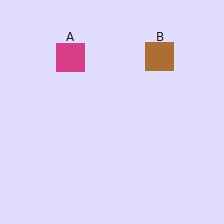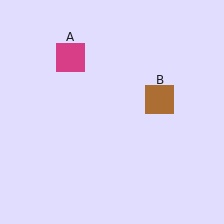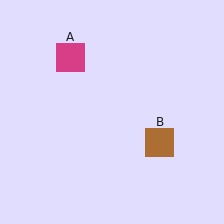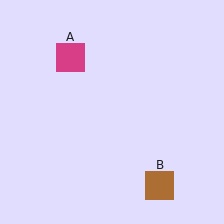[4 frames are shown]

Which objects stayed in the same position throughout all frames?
Magenta square (object A) remained stationary.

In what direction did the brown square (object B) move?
The brown square (object B) moved down.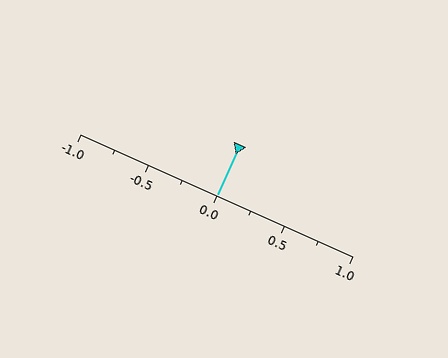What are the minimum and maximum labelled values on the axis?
The axis runs from -1.0 to 1.0.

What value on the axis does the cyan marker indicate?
The marker indicates approximately 0.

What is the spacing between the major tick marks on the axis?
The major ticks are spaced 0.5 apart.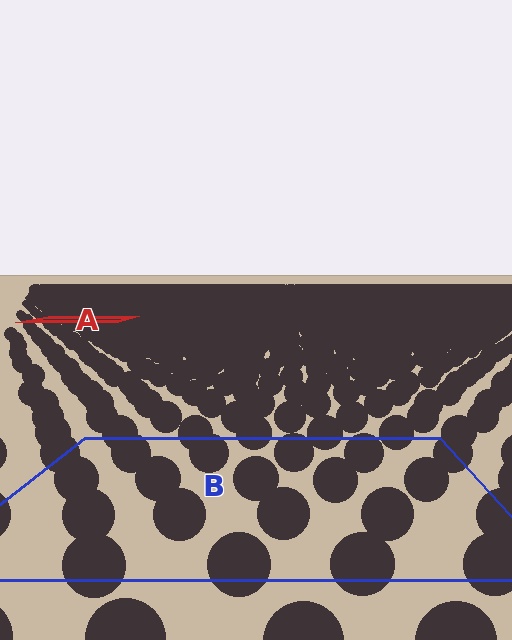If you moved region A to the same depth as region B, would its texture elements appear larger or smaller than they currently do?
They would appear larger. At a closer depth, the same texture elements are projected at a bigger on-screen size.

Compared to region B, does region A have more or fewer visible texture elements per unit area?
Region A has more texture elements per unit area — they are packed more densely because it is farther away.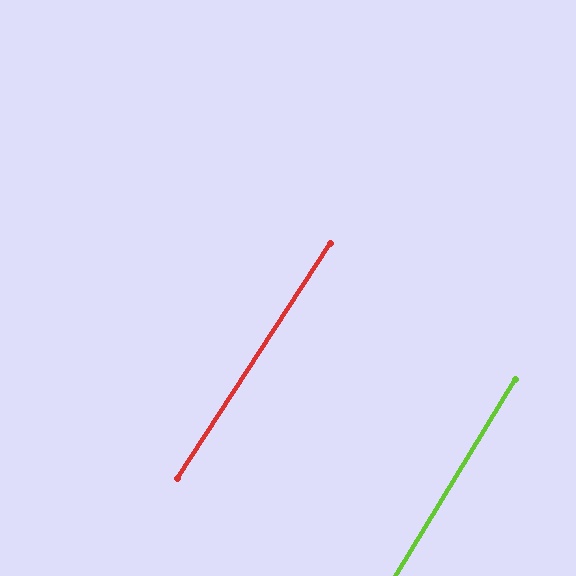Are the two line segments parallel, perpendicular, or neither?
Parallel — their directions differ by only 1.6°.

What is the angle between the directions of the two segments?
Approximately 2 degrees.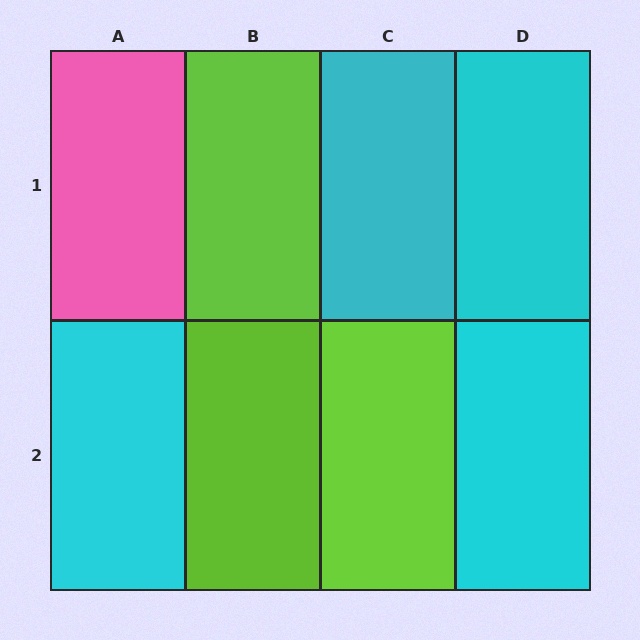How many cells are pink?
1 cell is pink.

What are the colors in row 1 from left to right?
Pink, lime, cyan, cyan.